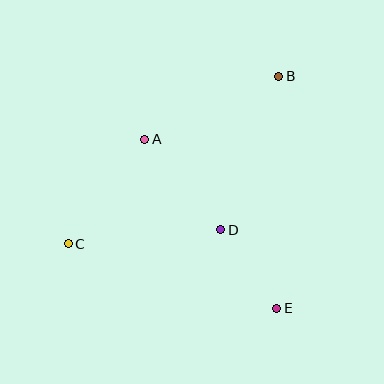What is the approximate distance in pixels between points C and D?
The distance between C and D is approximately 153 pixels.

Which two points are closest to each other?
Points D and E are closest to each other.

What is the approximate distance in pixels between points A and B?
The distance between A and B is approximately 148 pixels.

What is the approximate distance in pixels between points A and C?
The distance between A and C is approximately 130 pixels.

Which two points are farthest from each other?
Points B and C are farthest from each other.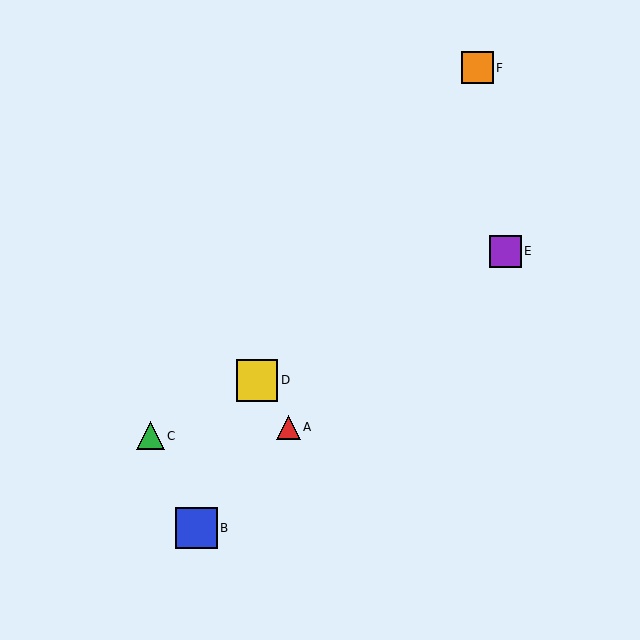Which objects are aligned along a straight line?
Objects C, D, E are aligned along a straight line.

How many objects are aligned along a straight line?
3 objects (C, D, E) are aligned along a straight line.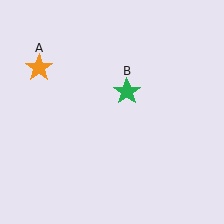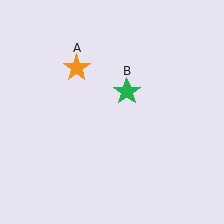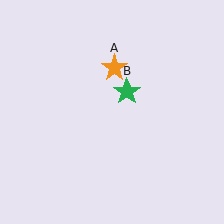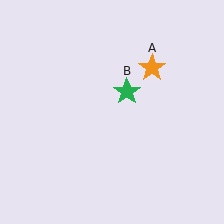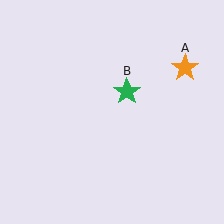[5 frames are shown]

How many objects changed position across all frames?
1 object changed position: orange star (object A).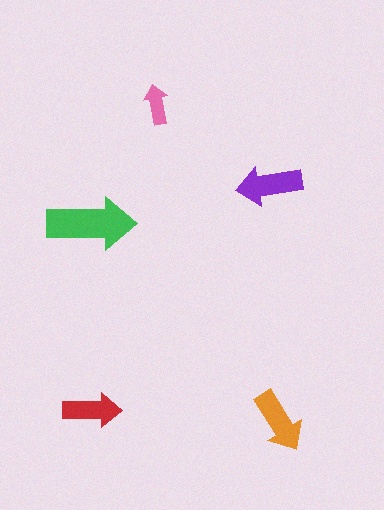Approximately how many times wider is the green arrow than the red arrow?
About 1.5 times wider.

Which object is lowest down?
The orange arrow is bottommost.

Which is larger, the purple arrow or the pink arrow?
The purple one.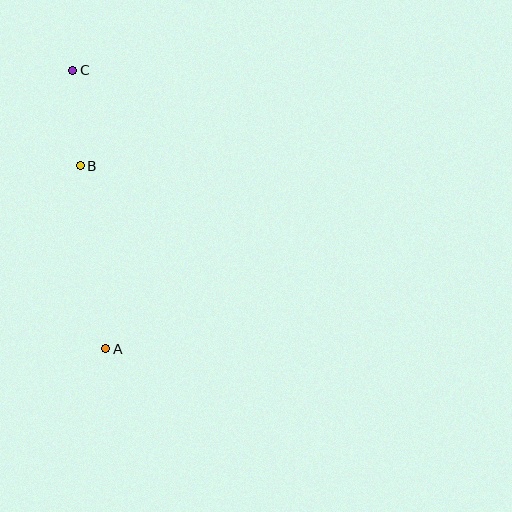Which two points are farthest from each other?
Points A and C are farthest from each other.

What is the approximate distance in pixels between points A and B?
The distance between A and B is approximately 185 pixels.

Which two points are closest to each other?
Points B and C are closest to each other.